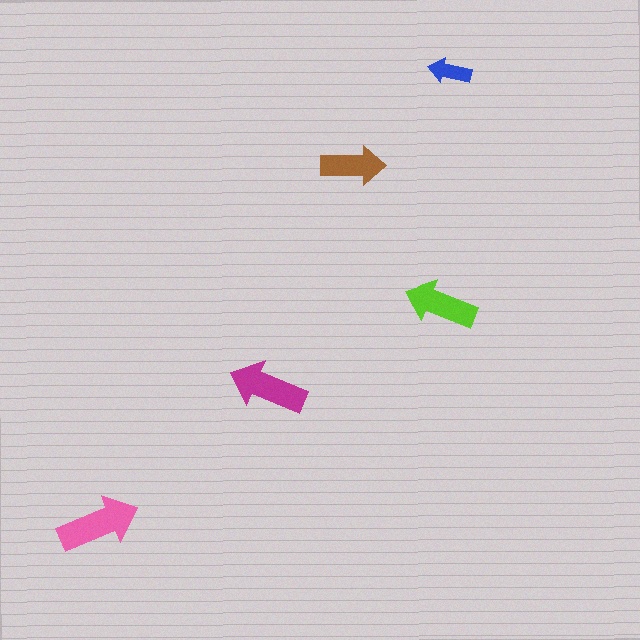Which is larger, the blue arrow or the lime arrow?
The lime one.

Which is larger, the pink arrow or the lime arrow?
The pink one.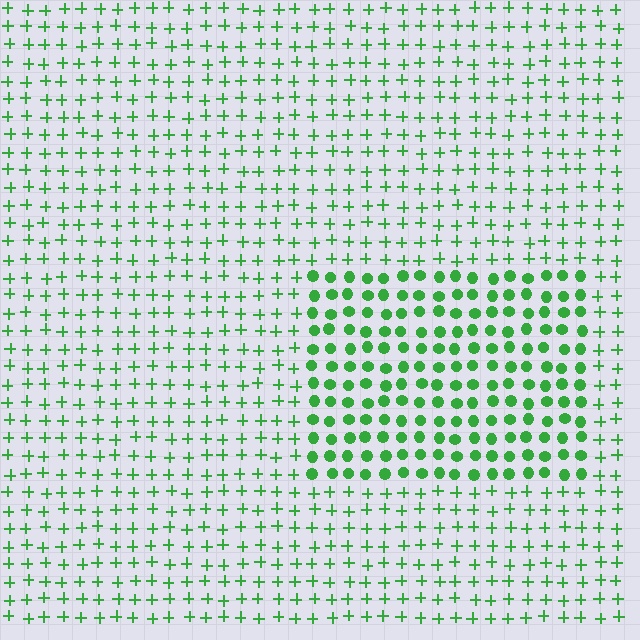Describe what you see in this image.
The image is filled with small green elements arranged in a uniform grid. A rectangle-shaped region contains circles, while the surrounding area contains plus signs. The boundary is defined purely by the change in element shape.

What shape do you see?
I see a rectangle.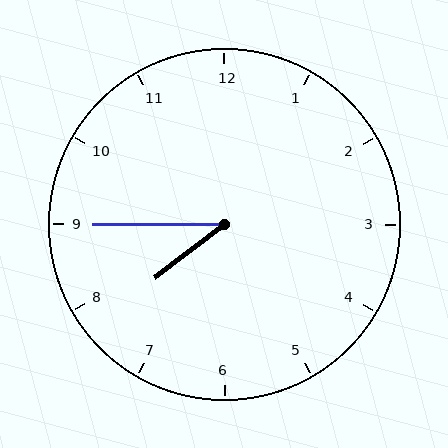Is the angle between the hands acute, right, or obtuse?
It is acute.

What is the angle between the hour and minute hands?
Approximately 38 degrees.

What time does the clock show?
7:45.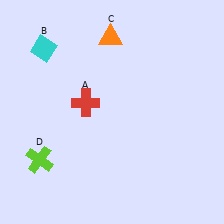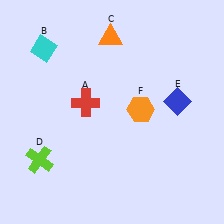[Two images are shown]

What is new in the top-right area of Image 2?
An orange hexagon (F) was added in the top-right area of Image 2.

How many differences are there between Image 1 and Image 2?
There are 2 differences between the two images.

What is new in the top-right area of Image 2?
A blue diamond (E) was added in the top-right area of Image 2.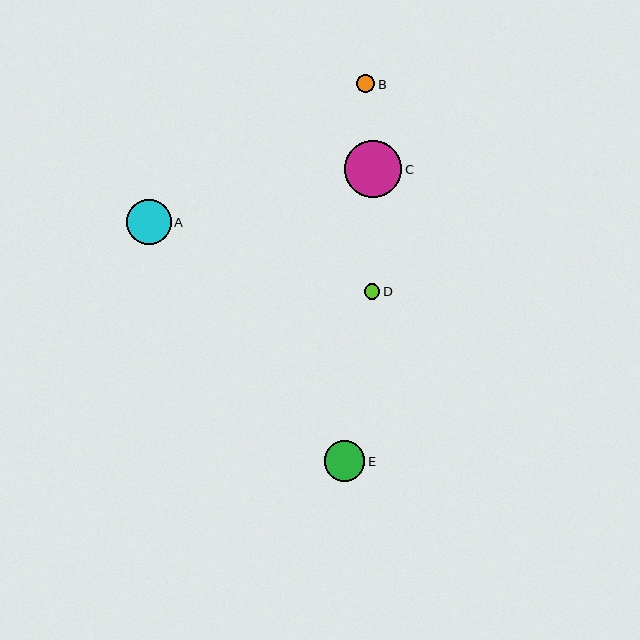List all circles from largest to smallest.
From largest to smallest: C, A, E, B, D.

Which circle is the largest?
Circle C is the largest with a size of approximately 57 pixels.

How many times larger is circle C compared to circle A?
Circle C is approximately 1.3 times the size of circle A.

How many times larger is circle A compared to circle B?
Circle A is approximately 2.6 times the size of circle B.